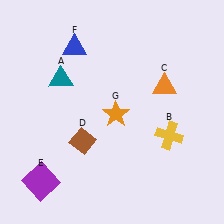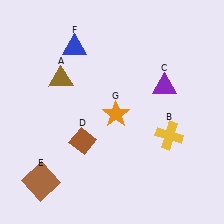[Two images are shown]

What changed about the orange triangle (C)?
In Image 1, C is orange. In Image 2, it changed to purple.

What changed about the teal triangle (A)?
In Image 1, A is teal. In Image 2, it changed to brown.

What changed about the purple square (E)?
In Image 1, E is purple. In Image 2, it changed to brown.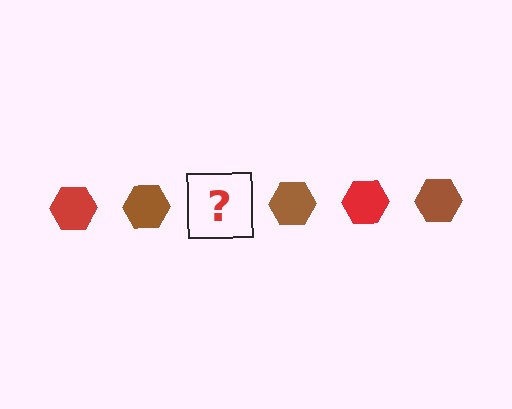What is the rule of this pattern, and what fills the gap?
The rule is that the pattern cycles through red, brown hexagons. The gap should be filled with a red hexagon.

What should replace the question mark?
The question mark should be replaced with a red hexagon.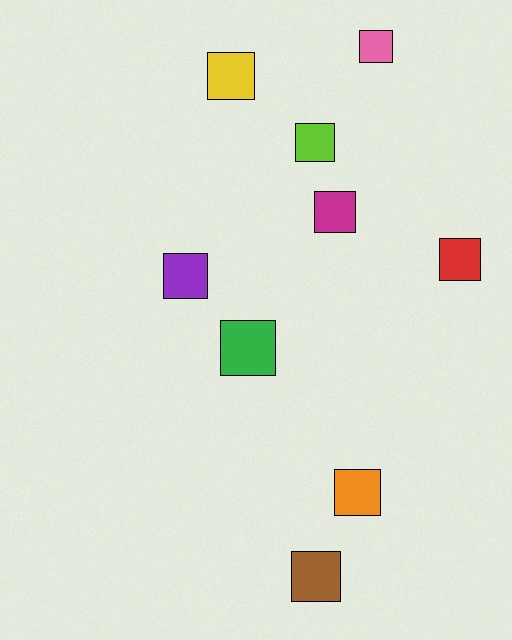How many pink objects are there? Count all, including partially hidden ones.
There is 1 pink object.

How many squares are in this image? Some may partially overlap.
There are 9 squares.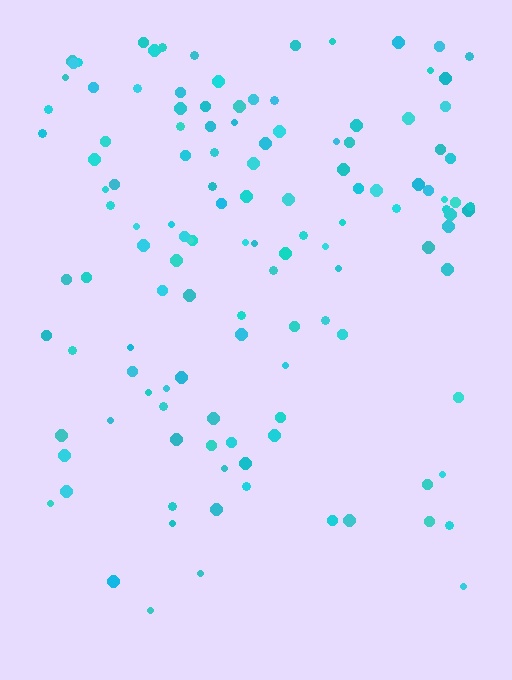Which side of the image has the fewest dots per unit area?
The bottom.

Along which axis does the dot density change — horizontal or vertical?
Vertical.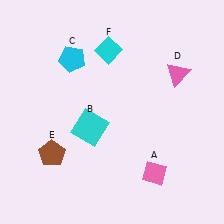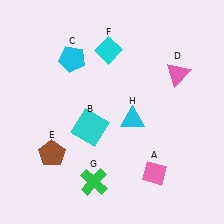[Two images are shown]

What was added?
A green cross (G), a cyan triangle (H) were added in Image 2.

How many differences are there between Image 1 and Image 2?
There are 2 differences between the two images.